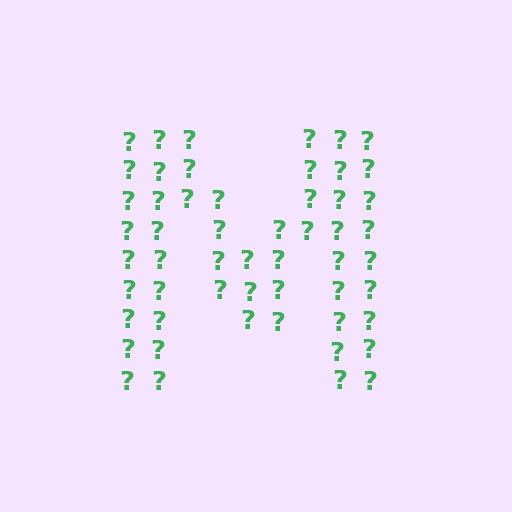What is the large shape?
The large shape is the letter M.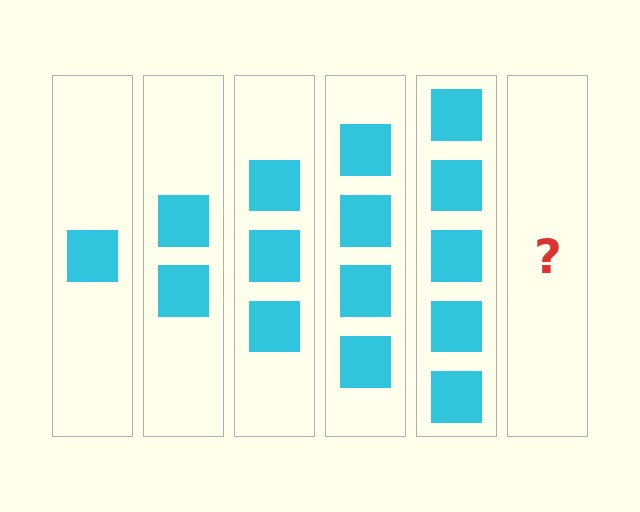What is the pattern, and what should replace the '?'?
The pattern is that each step adds one more square. The '?' should be 6 squares.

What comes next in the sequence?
The next element should be 6 squares.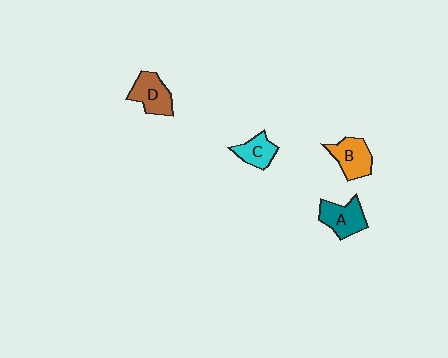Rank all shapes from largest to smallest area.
From largest to smallest: A (teal), B (orange), D (brown), C (cyan).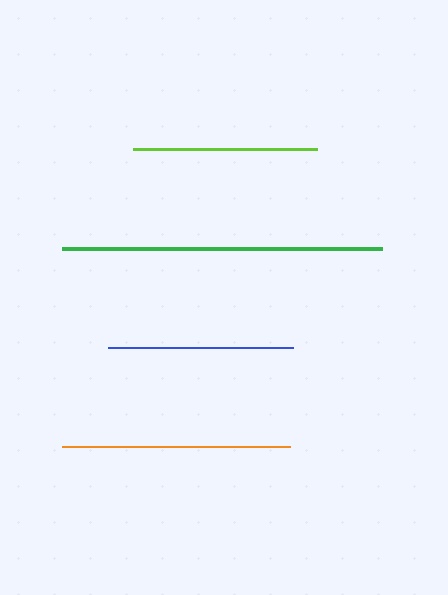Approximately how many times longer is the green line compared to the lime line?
The green line is approximately 1.7 times the length of the lime line.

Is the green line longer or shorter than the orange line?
The green line is longer than the orange line.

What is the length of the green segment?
The green segment is approximately 319 pixels long.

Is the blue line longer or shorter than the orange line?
The orange line is longer than the blue line.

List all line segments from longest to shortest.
From longest to shortest: green, orange, blue, lime.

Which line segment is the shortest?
The lime line is the shortest at approximately 184 pixels.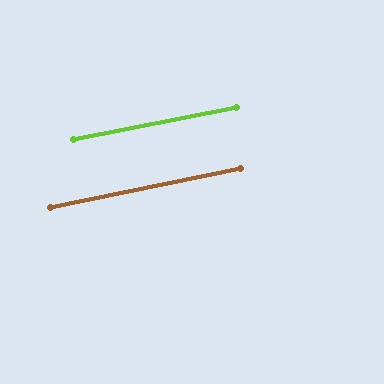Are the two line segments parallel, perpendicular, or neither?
Parallel — their directions differ by only 0.2°.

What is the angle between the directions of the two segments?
Approximately 0 degrees.